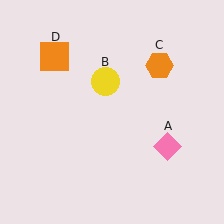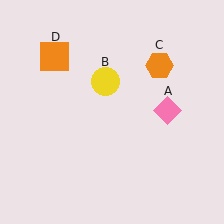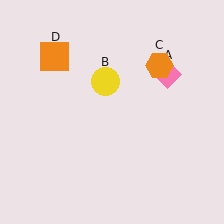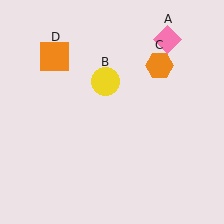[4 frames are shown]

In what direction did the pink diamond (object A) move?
The pink diamond (object A) moved up.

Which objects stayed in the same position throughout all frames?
Yellow circle (object B) and orange hexagon (object C) and orange square (object D) remained stationary.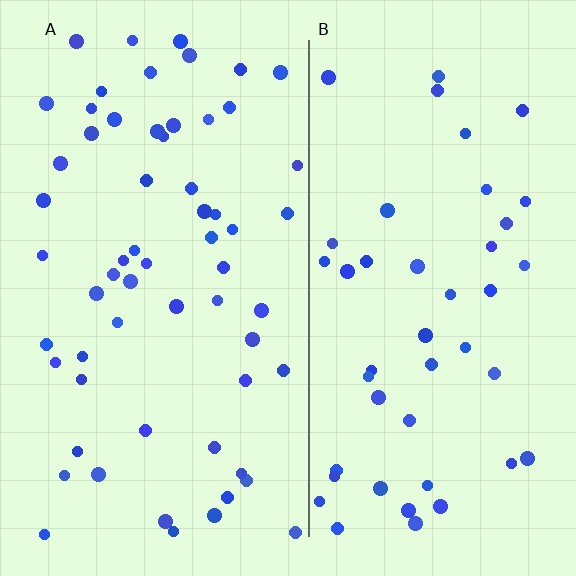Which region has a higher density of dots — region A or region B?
A (the left).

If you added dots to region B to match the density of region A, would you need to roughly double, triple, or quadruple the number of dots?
Approximately double.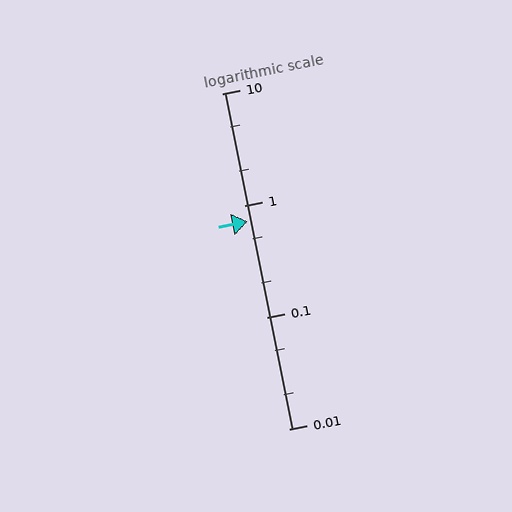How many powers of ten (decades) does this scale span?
The scale spans 3 decades, from 0.01 to 10.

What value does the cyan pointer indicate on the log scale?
The pointer indicates approximately 0.72.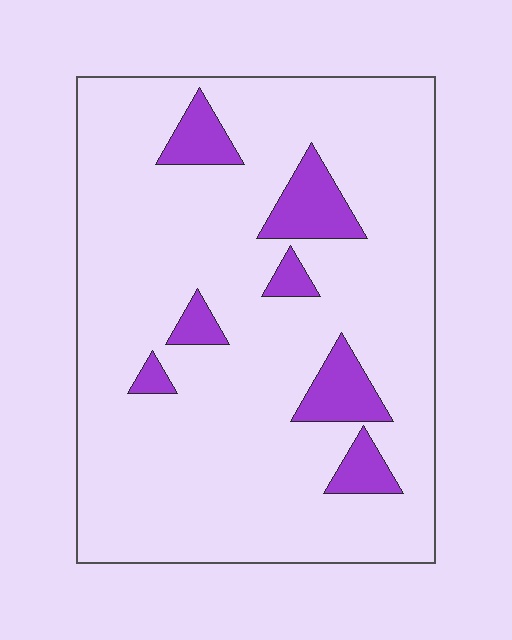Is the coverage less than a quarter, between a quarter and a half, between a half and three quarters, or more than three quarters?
Less than a quarter.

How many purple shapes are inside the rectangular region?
7.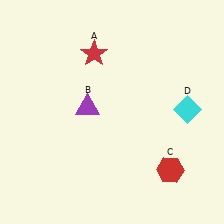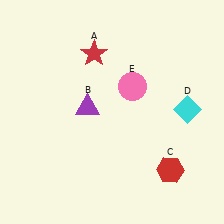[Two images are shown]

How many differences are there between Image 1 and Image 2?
There is 1 difference between the two images.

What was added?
A pink circle (E) was added in Image 2.